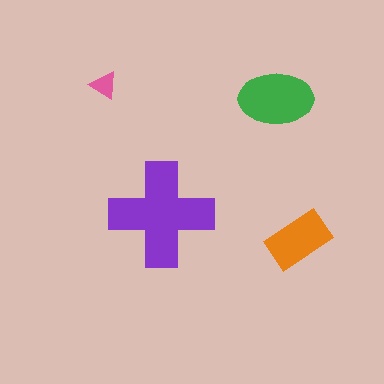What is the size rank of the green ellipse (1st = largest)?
2nd.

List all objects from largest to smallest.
The purple cross, the green ellipse, the orange rectangle, the pink triangle.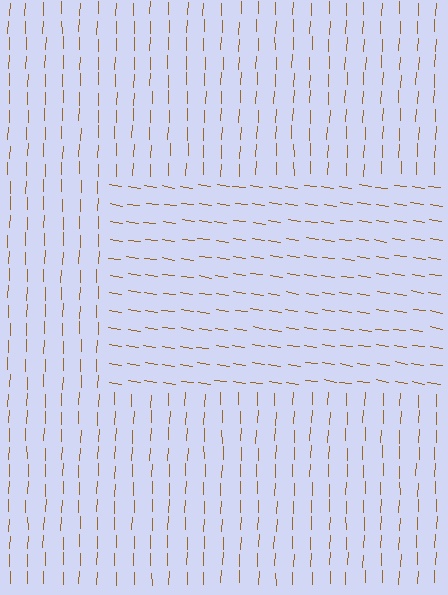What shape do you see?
I see a rectangle.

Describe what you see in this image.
The image is filled with small brown line segments. A rectangle region in the image has lines oriented differently from the surrounding lines, creating a visible texture boundary.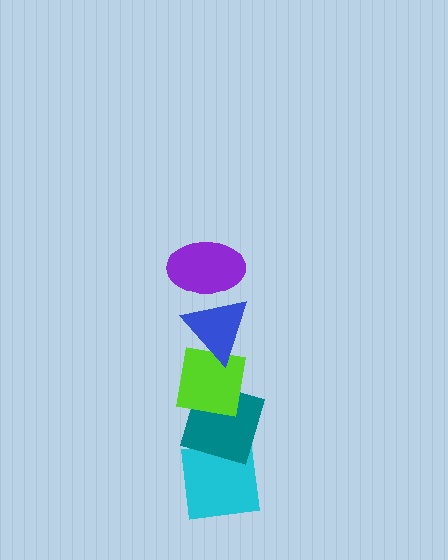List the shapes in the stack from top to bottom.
From top to bottom: the purple ellipse, the blue triangle, the lime square, the teal diamond, the cyan square.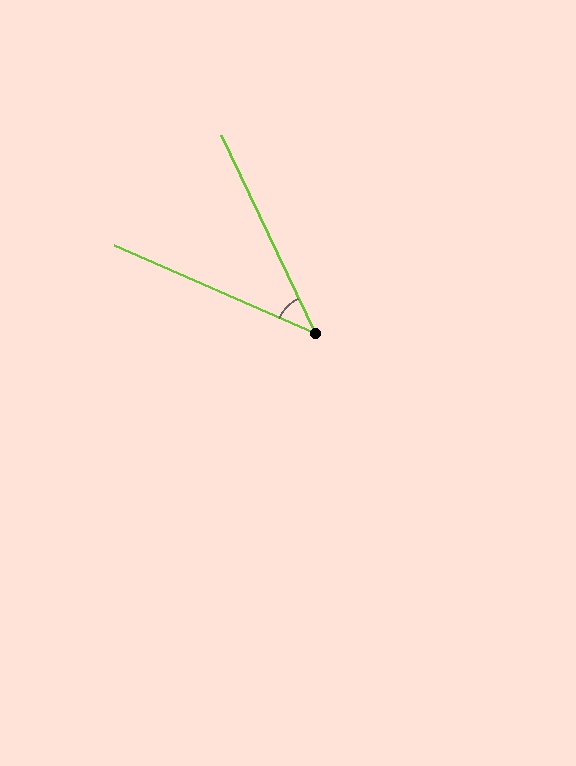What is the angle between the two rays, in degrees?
Approximately 41 degrees.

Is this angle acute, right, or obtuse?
It is acute.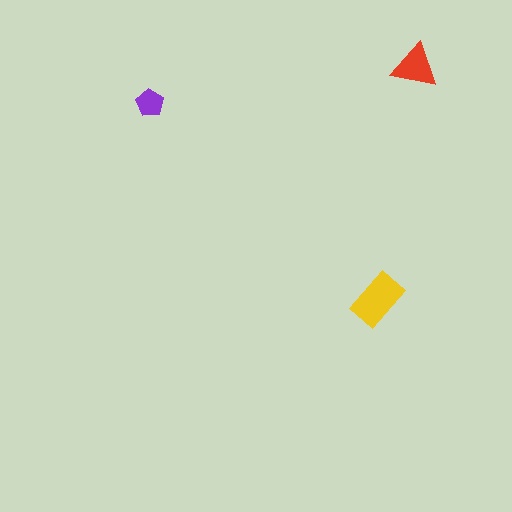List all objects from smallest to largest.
The purple pentagon, the red triangle, the yellow rectangle.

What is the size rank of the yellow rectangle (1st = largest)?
1st.